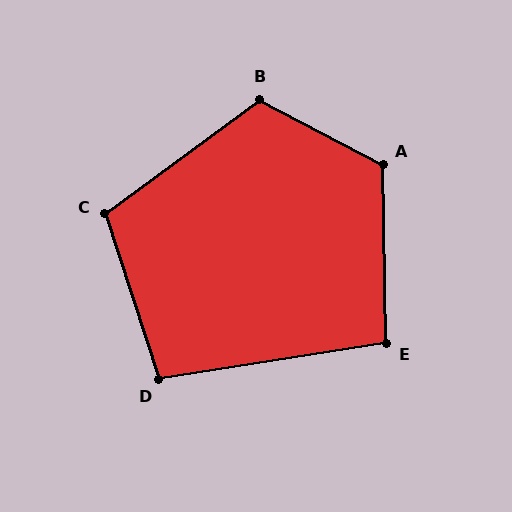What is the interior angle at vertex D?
Approximately 99 degrees (obtuse).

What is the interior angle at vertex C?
Approximately 109 degrees (obtuse).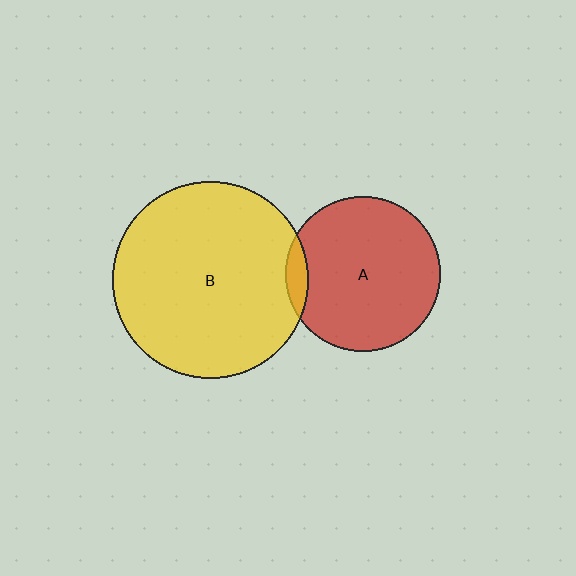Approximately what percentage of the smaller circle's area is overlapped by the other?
Approximately 5%.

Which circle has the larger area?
Circle B (yellow).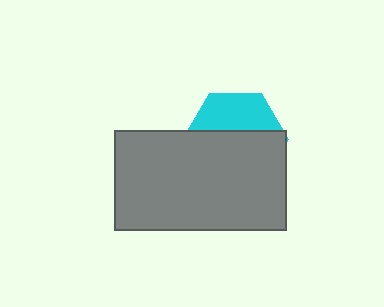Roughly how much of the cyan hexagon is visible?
A small part of it is visible (roughly 37%).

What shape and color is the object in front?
The object in front is a gray rectangle.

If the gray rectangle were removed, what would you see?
You would see the complete cyan hexagon.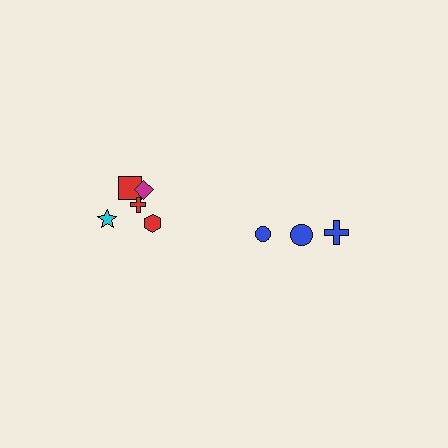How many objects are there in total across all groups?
There are 8 objects.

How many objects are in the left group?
There are 5 objects.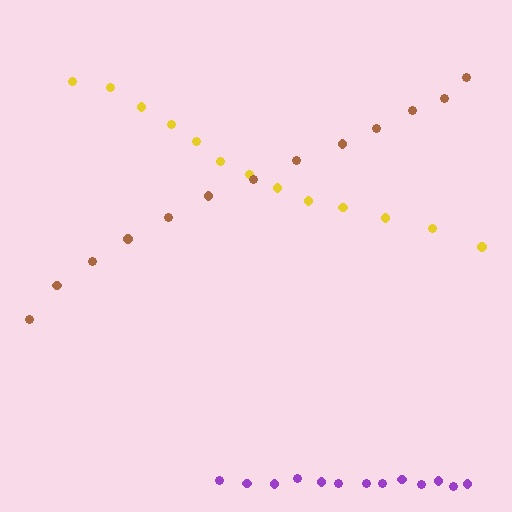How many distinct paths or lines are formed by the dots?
There are 3 distinct paths.